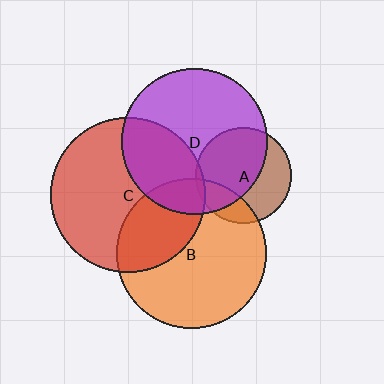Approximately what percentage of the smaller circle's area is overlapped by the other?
Approximately 60%.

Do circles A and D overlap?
Yes.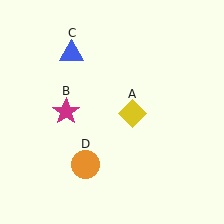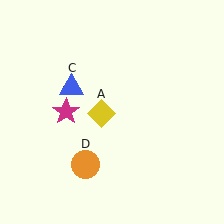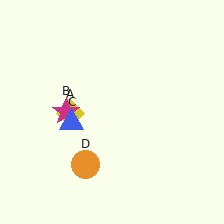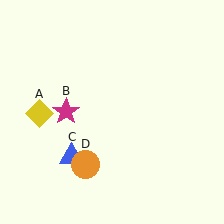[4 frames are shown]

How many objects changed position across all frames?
2 objects changed position: yellow diamond (object A), blue triangle (object C).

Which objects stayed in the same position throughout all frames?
Magenta star (object B) and orange circle (object D) remained stationary.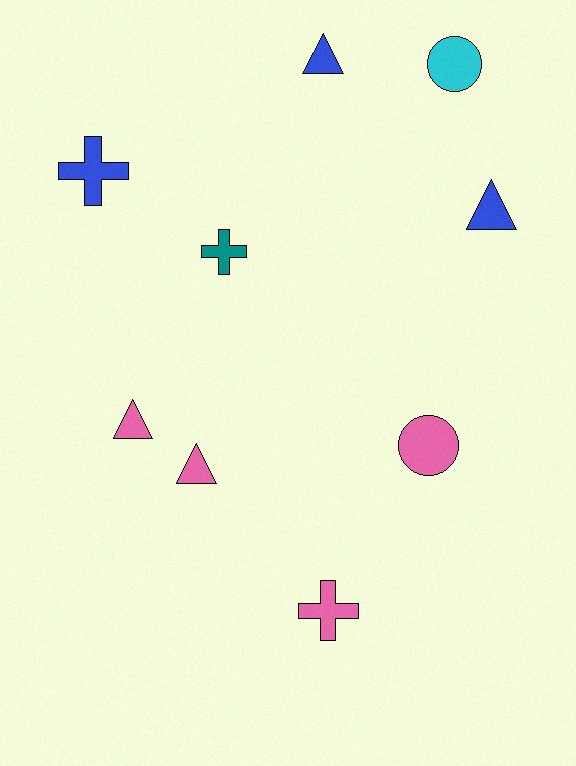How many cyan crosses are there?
There are no cyan crosses.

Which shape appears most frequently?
Triangle, with 4 objects.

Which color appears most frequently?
Pink, with 4 objects.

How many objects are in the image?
There are 9 objects.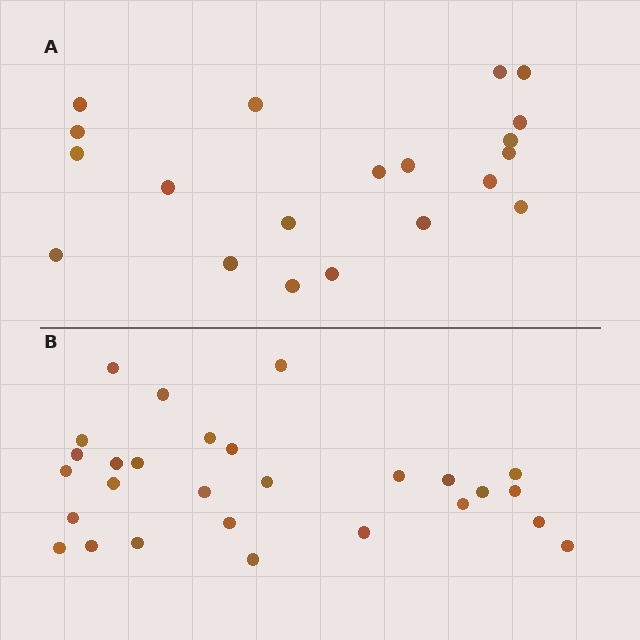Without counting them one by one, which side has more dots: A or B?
Region B (the bottom region) has more dots.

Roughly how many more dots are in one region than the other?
Region B has roughly 8 or so more dots than region A.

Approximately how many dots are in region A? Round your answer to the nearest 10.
About 20 dots.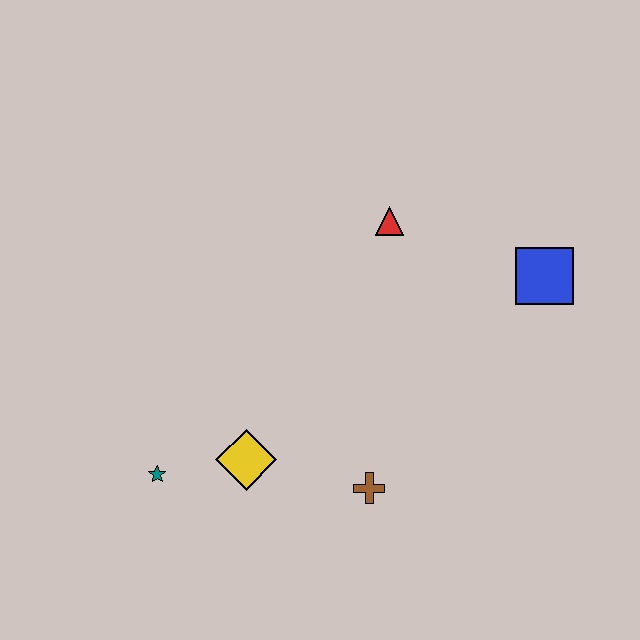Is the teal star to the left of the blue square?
Yes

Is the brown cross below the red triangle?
Yes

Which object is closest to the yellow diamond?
The teal star is closest to the yellow diamond.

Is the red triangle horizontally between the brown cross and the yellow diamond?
No